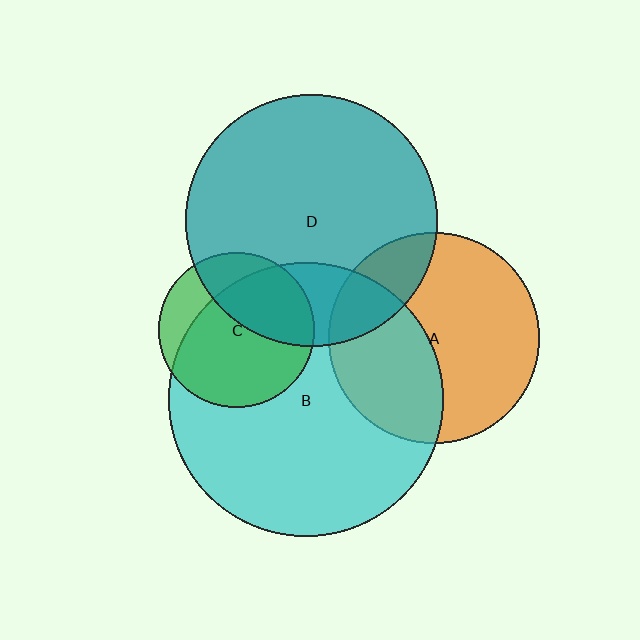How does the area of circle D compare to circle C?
Approximately 2.6 times.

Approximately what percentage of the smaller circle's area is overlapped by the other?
Approximately 20%.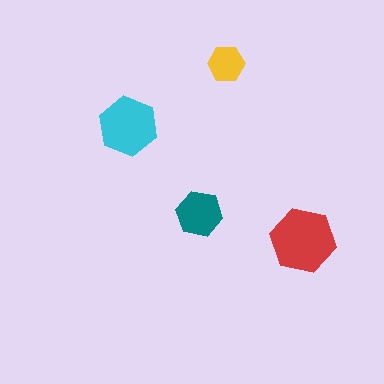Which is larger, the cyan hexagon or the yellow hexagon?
The cyan one.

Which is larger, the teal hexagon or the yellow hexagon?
The teal one.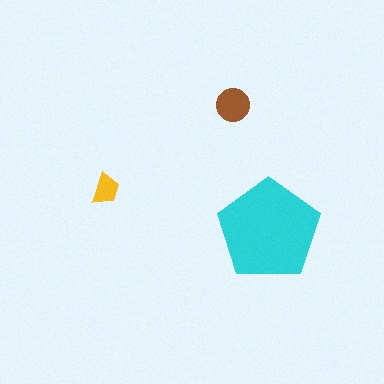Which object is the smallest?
The yellow trapezoid.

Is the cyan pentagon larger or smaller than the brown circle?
Larger.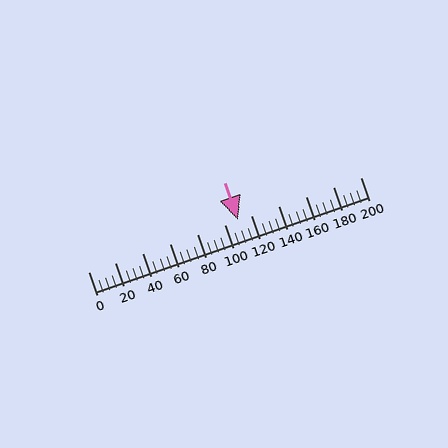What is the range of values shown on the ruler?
The ruler shows values from 0 to 200.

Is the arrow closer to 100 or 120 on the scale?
The arrow is closer to 120.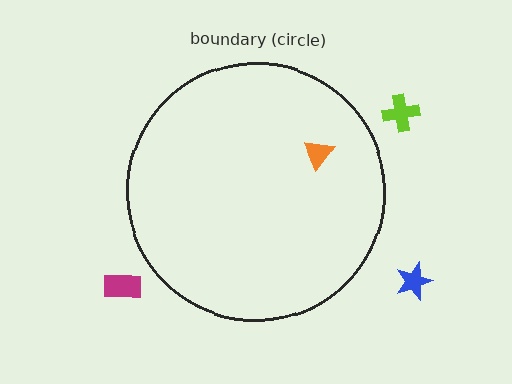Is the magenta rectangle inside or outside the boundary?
Outside.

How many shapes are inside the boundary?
1 inside, 3 outside.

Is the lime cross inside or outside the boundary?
Outside.